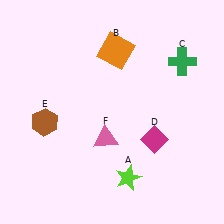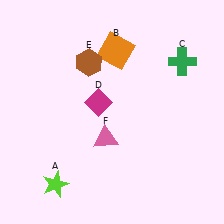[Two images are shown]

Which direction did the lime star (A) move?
The lime star (A) moved left.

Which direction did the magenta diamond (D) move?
The magenta diamond (D) moved left.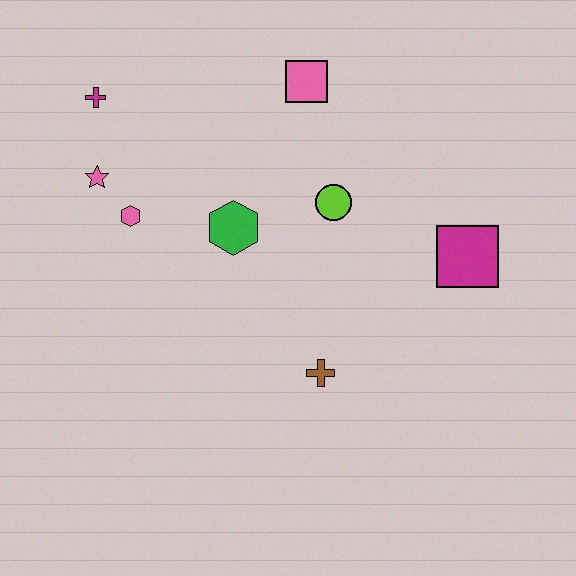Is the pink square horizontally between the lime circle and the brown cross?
No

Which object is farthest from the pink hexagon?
The magenta square is farthest from the pink hexagon.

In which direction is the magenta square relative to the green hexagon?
The magenta square is to the right of the green hexagon.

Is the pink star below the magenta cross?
Yes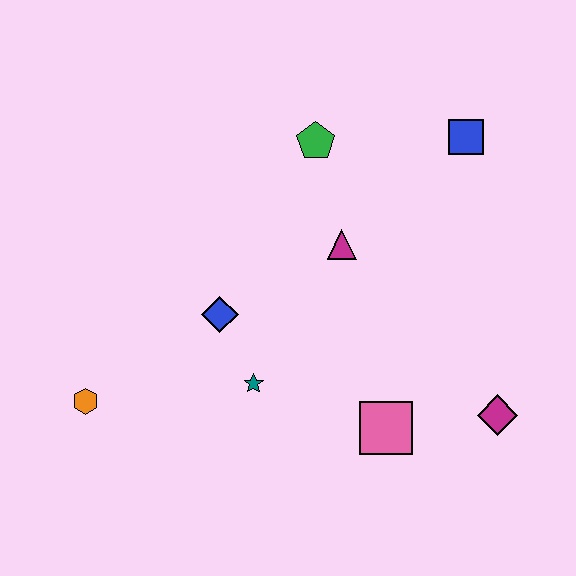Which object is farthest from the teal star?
The blue square is farthest from the teal star.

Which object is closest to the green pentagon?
The magenta triangle is closest to the green pentagon.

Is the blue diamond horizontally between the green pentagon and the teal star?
No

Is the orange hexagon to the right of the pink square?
No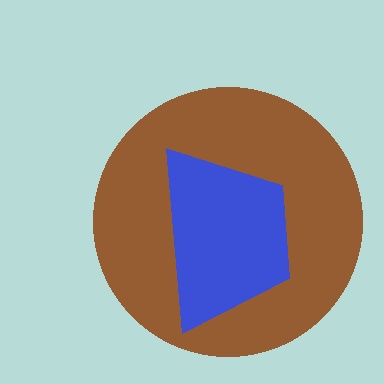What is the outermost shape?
The brown circle.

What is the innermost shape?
The blue trapezoid.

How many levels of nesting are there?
2.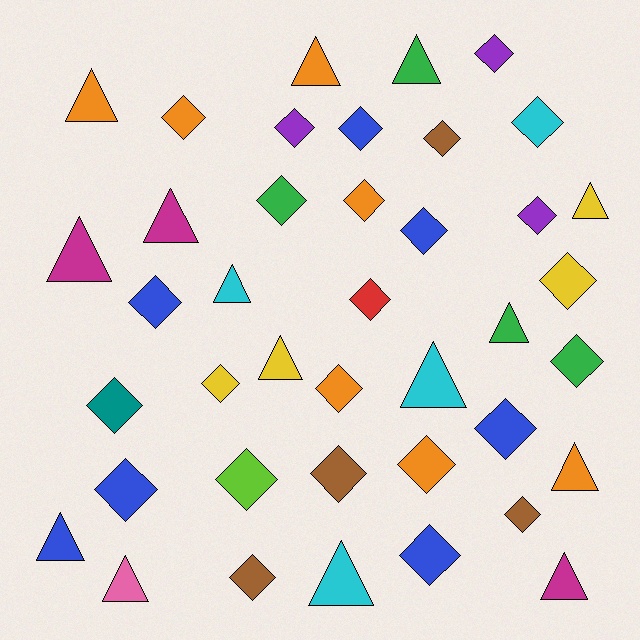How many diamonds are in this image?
There are 25 diamonds.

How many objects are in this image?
There are 40 objects.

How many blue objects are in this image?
There are 7 blue objects.